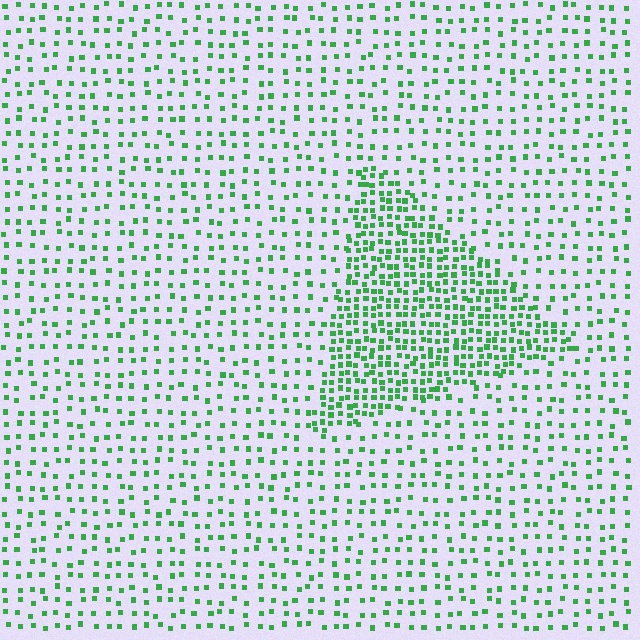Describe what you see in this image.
The image contains small green elements arranged at two different densities. A triangle-shaped region is visible where the elements are more densely packed than the surrounding area.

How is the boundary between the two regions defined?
The boundary is defined by a change in element density (approximately 2.4x ratio). All elements are the same color, size, and shape.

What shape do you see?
I see a triangle.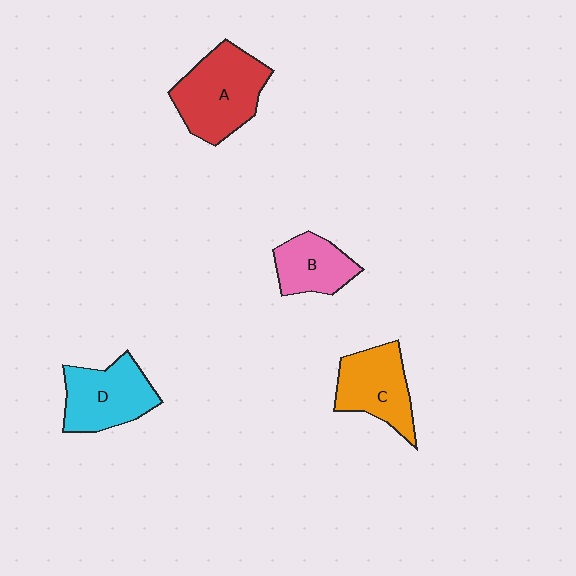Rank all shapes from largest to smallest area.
From largest to smallest: A (red), D (cyan), C (orange), B (pink).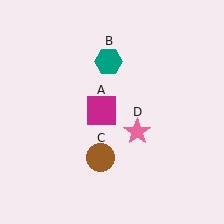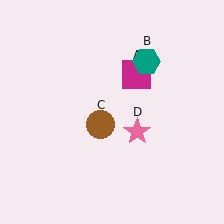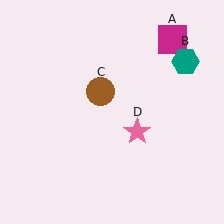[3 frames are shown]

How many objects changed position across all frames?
3 objects changed position: magenta square (object A), teal hexagon (object B), brown circle (object C).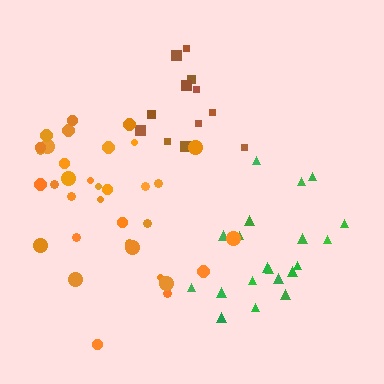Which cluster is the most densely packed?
Brown.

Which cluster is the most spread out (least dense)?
Green.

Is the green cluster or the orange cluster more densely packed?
Orange.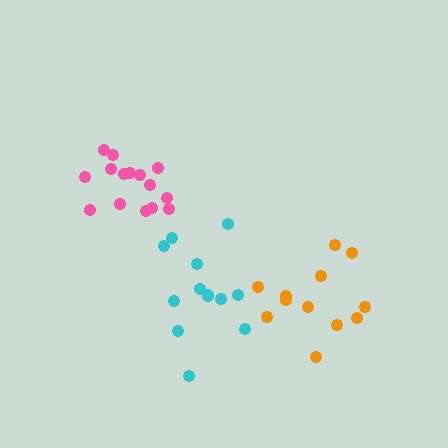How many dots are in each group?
Group 1: 12 dots, Group 2: 13 dots, Group 3: 15 dots (40 total).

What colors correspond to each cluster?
The clusters are colored: cyan, orange, pink.